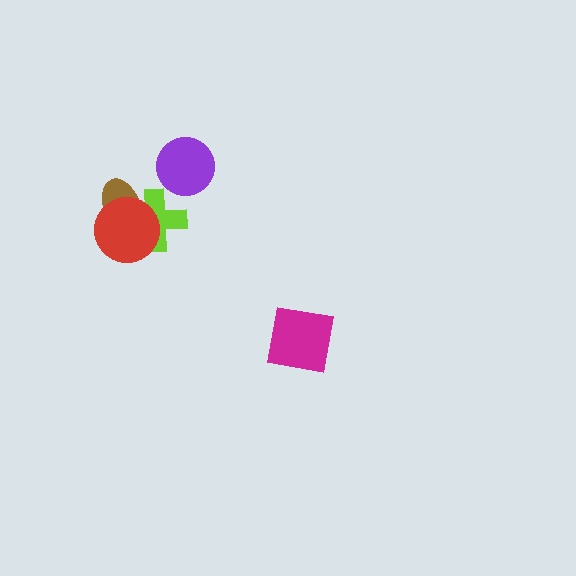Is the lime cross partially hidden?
Yes, it is partially covered by another shape.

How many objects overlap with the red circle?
2 objects overlap with the red circle.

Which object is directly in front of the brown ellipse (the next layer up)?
The lime cross is directly in front of the brown ellipse.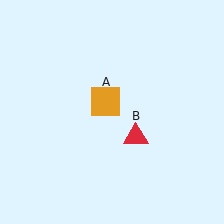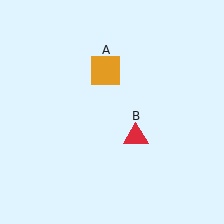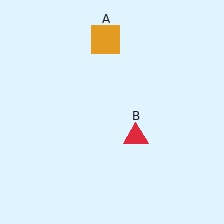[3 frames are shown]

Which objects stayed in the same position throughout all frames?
Red triangle (object B) remained stationary.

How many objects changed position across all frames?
1 object changed position: orange square (object A).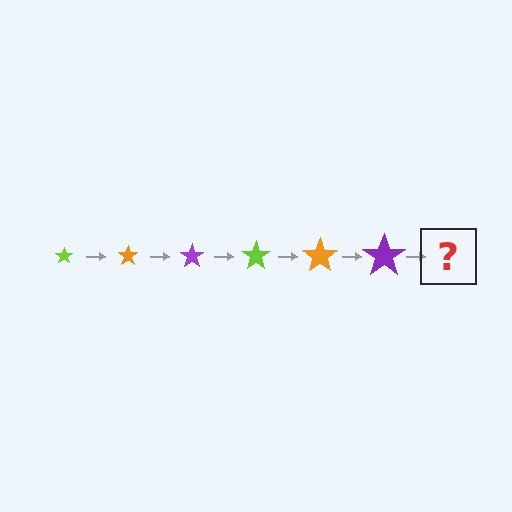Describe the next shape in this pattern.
It should be a lime star, larger than the previous one.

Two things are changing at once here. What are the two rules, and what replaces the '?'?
The two rules are that the star grows larger each step and the color cycles through lime, orange, and purple. The '?' should be a lime star, larger than the previous one.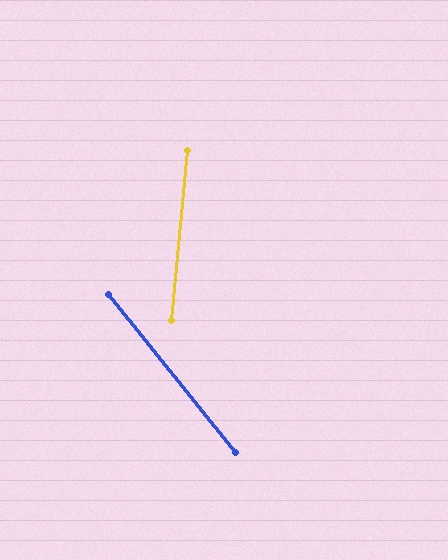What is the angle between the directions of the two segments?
Approximately 44 degrees.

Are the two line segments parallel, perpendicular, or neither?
Neither parallel nor perpendicular — they differ by about 44°.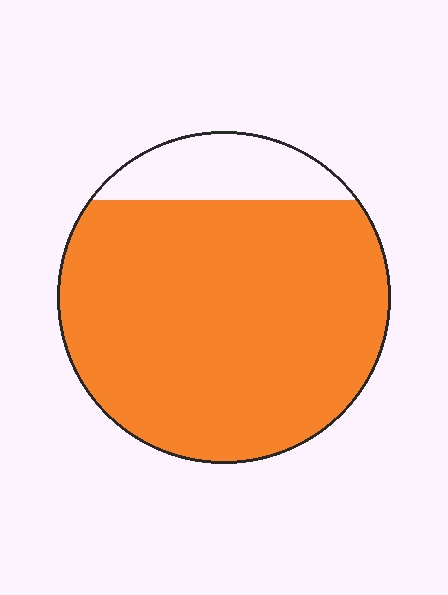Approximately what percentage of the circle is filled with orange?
Approximately 85%.